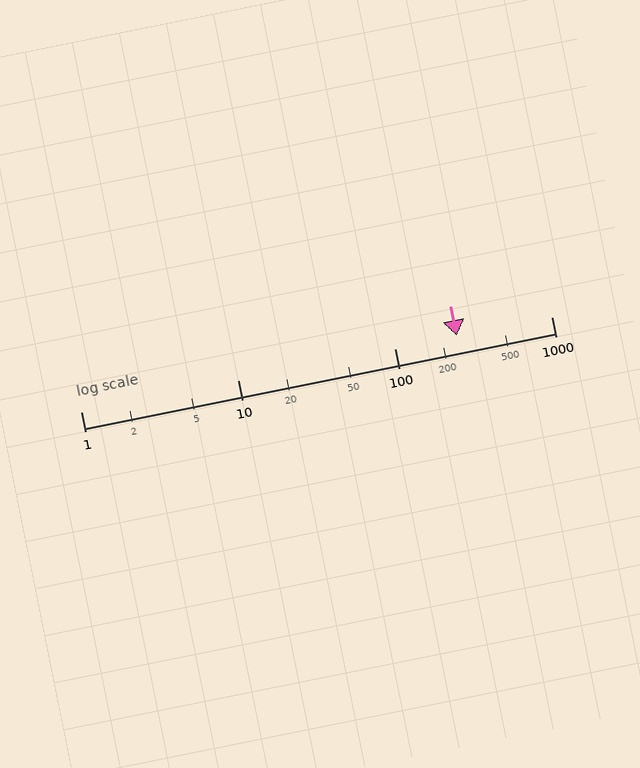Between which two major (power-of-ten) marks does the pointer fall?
The pointer is between 100 and 1000.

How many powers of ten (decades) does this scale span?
The scale spans 3 decades, from 1 to 1000.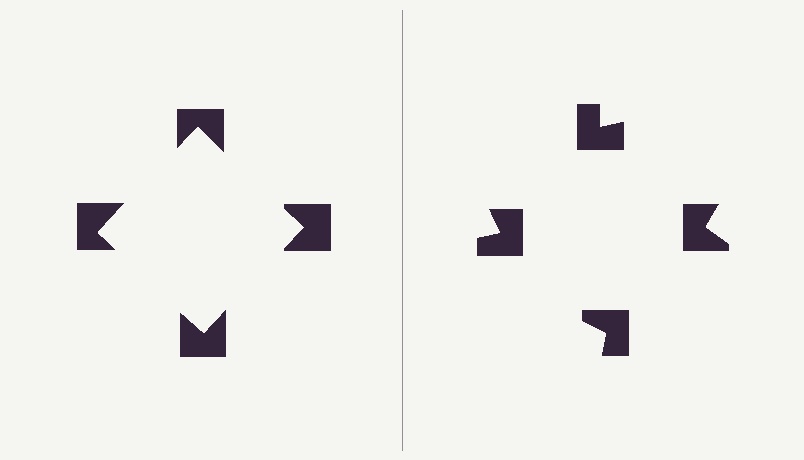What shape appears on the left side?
An illusory square.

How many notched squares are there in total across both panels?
8 — 4 on each side.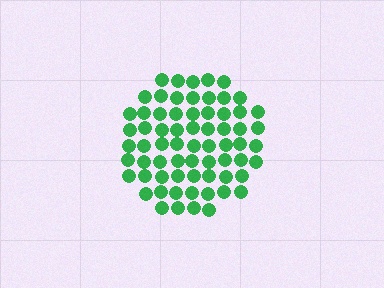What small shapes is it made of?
It is made of small circles.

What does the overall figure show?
The overall figure shows a circle.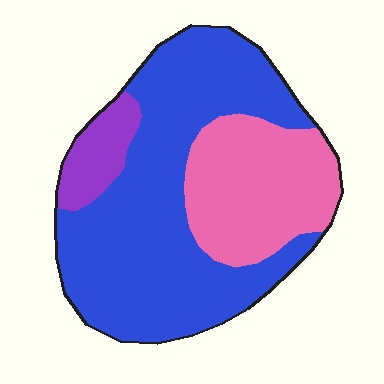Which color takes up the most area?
Blue, at roughly 65%.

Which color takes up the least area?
Purple, at roughly 10%.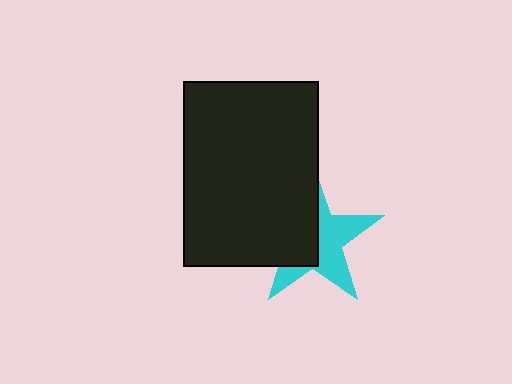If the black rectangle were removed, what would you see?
You would see the complete cyan star.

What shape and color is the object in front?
The object in front is a black rectangle.